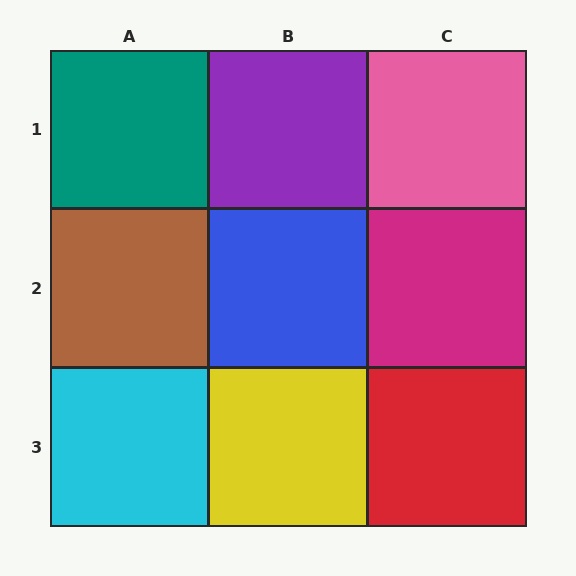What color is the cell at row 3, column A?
Cyan.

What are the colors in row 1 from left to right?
Teal, purple, pink.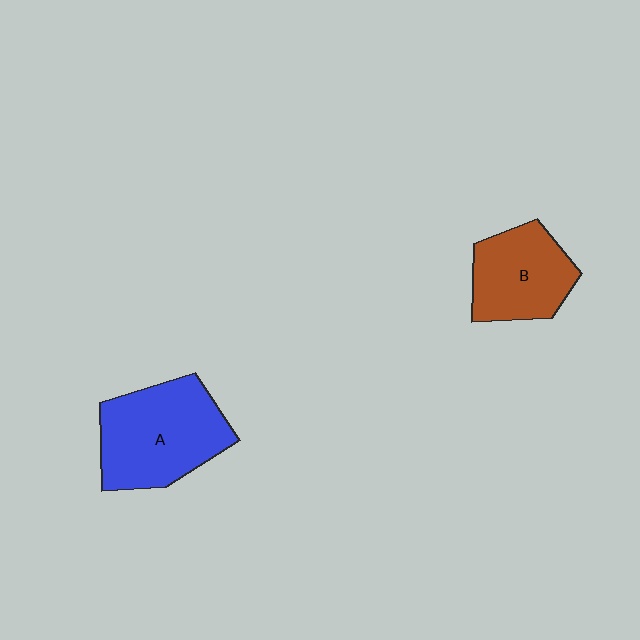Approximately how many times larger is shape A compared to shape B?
Approximately 1.4 times.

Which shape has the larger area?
Shape A (blue).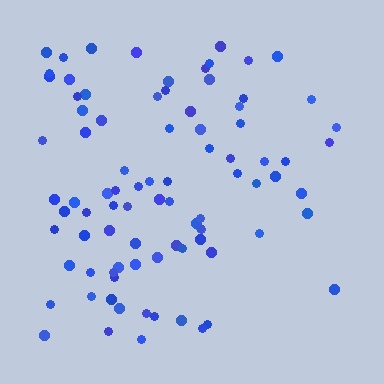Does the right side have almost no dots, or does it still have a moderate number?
Still a moderate number, just noticeably fewer than the left.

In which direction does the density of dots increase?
From right to left, with the left side densest.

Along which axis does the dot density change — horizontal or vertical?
Horizontal.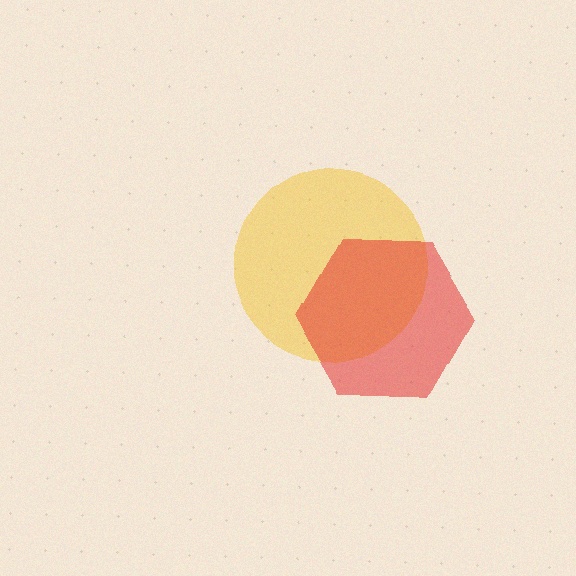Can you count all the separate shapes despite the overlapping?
Yes, there are 2 separate shapes.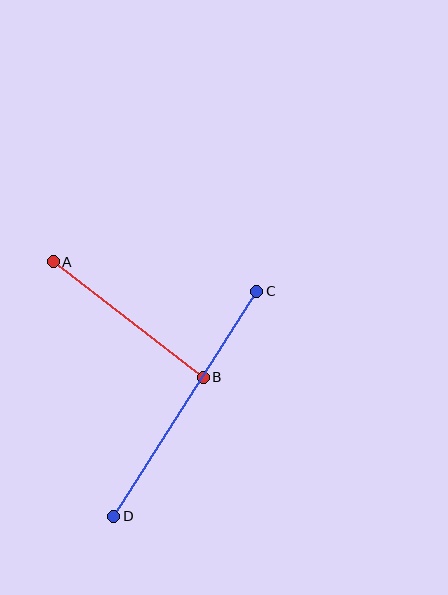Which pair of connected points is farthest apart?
Points C and D are farthest apart.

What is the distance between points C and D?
The distance is approximately 266 pixels.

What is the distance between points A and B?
The distance is approximately 189 pixels.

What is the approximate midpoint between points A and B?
The midpoint is at approximately (128, 319) pixels.